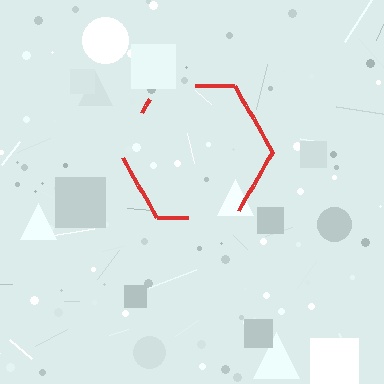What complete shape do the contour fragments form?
The contour fragments form a hexagon.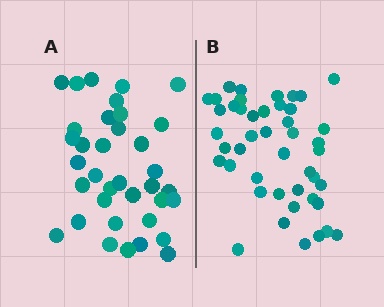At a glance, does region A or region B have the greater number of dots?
Region B (the right region) has more dots.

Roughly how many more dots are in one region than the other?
Region B has roughly 8 or so more dots than region A.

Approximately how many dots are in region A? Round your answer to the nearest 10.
About 40 dots. (The exact count is 36, which rounds to 40.)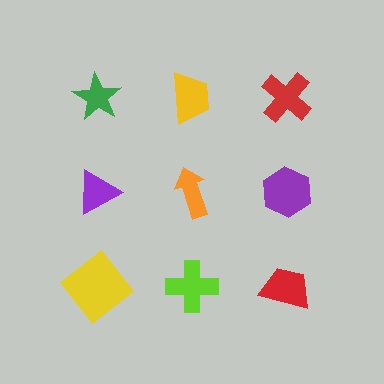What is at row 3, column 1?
A yellow diamond.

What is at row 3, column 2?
A lime cross.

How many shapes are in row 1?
3 shapes.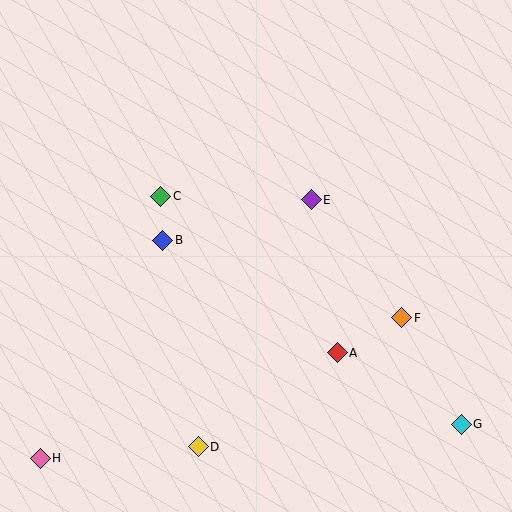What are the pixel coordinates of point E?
Point E is at (311, 200).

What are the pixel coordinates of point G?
Point G is at (461, 424).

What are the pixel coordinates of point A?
Point A is at (337, 353).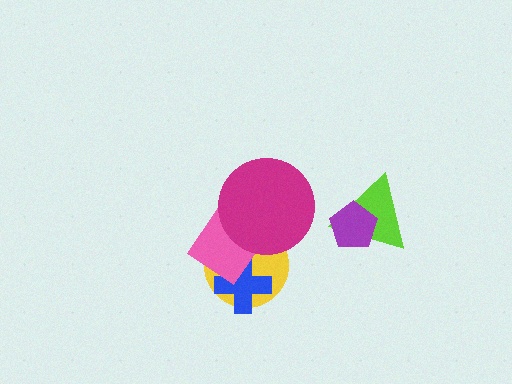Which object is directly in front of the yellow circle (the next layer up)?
The blue cross is directly in front of the yellow circle.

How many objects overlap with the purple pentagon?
1 object overlaps with the purple pentagon.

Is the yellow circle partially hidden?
Yes, it is partially covered by another shape.